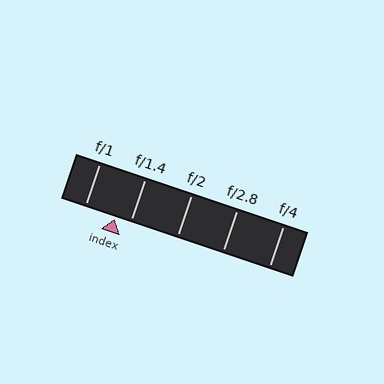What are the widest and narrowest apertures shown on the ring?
The widest aperture shown is f/1 and the narrowest is f/4.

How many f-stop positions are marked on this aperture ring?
There are 5 f-stop positions marked.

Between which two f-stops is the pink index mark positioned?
The index mark is between f/1 and f/1.4.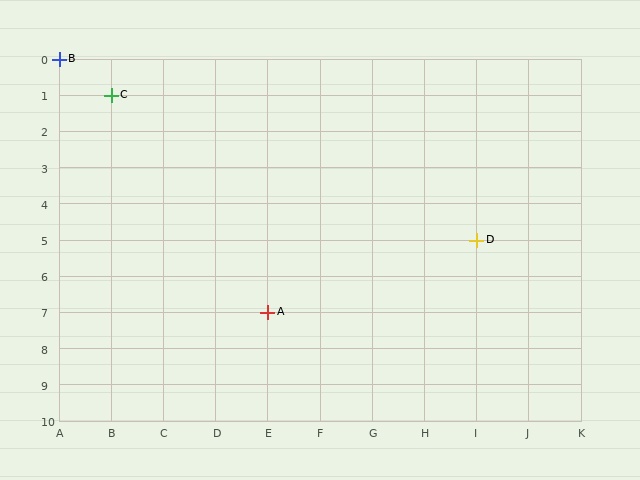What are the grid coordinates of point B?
Point B is at grid coordinates (A, 0).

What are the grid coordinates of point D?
Point D is at grid coordinates (I, 5).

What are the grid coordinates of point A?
Point A is at grid coordinates (E, 7).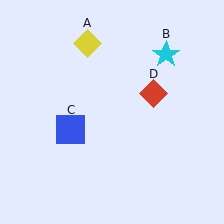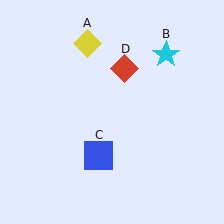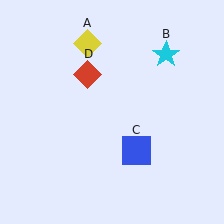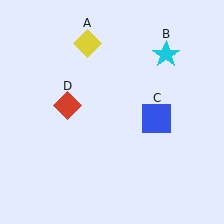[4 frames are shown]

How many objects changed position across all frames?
2 objects changed position: blue square (object C), red diamond (object D).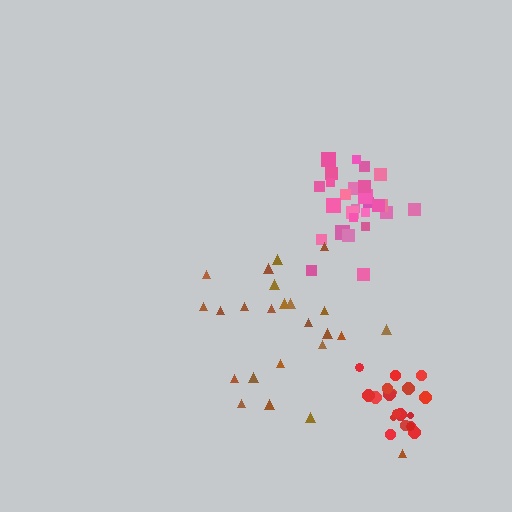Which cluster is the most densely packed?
Red.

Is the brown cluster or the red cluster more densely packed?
Red.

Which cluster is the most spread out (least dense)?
Brown.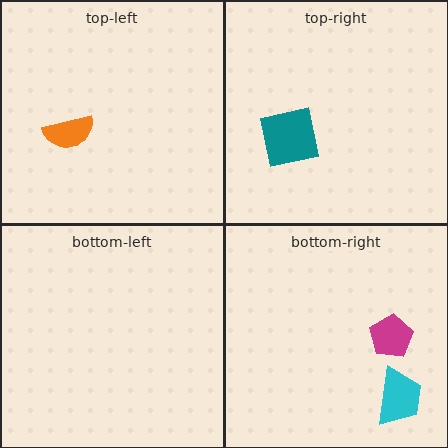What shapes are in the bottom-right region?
The cyan trapezoid, the magenta pentagon.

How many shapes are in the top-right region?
1.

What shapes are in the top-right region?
The teal square.